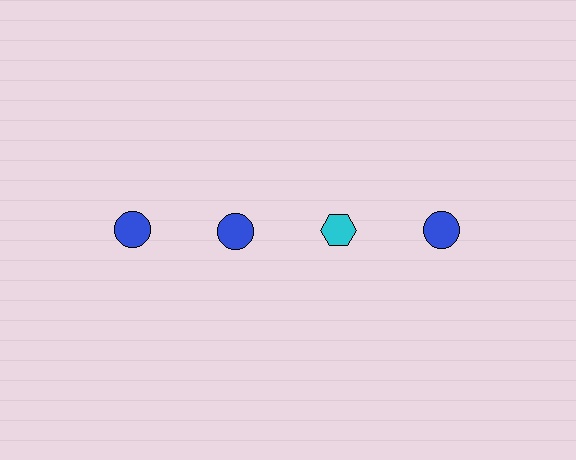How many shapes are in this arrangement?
There are 4 shapes arranged in a grid pattern.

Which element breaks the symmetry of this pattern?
The cyan hexagon in the top row, center column breaks the symmetry. All other shapes are blue circles.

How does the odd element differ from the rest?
It differs in both color (cyan instead of blue) and shape (hexagon instead of circle).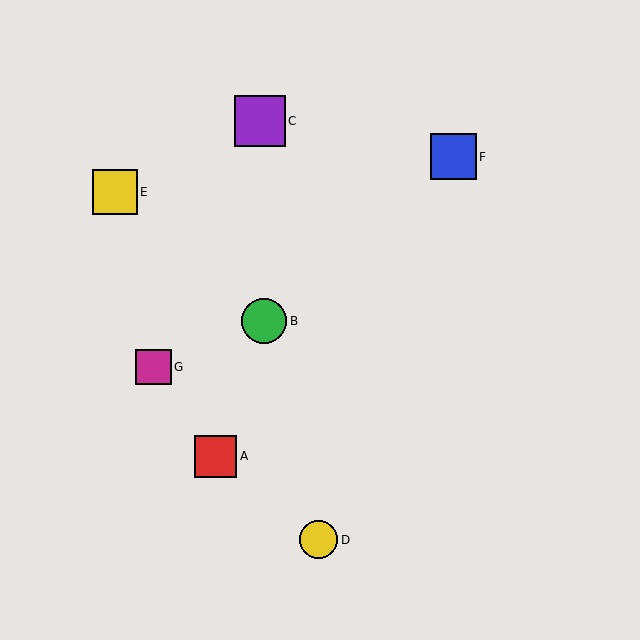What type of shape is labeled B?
Shape B is a green circle.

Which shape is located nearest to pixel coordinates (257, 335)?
The green circle (labeled B) at (264, 321) is nearest to that location.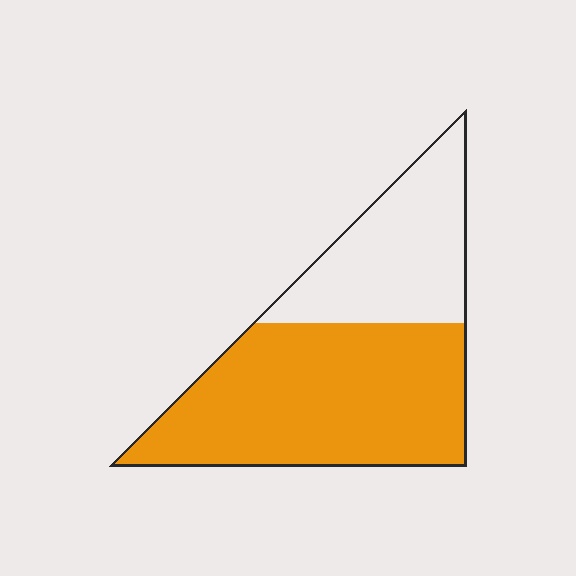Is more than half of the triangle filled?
Yes.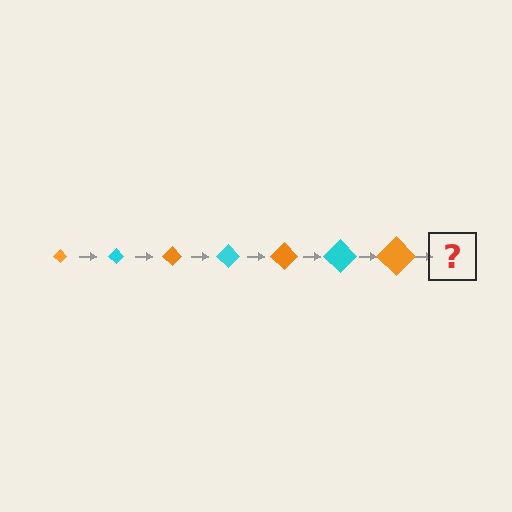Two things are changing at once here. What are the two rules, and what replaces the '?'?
The two rules are that the diamond grows larger each step and the color cycles through orange and cyan. The '?' should be a cyan diamond, larger than the previous one.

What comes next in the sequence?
The next element should be a cyan diamond, larger than the previous one.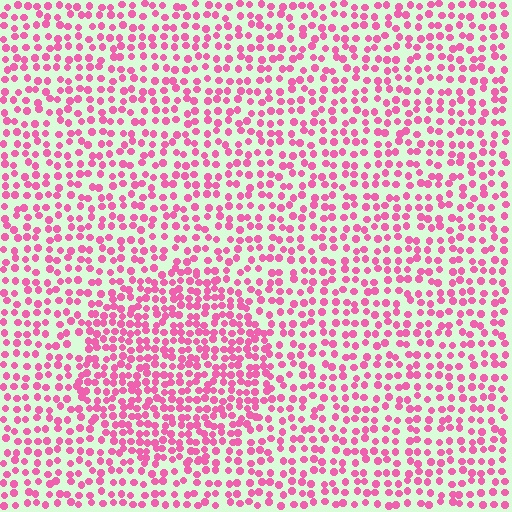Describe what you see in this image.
The image contains small pink elements arranged at two different densities. A circle-shaped region is visible where the elements are more densely packed than the surrounding area.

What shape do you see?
I see a circle.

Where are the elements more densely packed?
The elements are more densely packed inside the circle boundary.